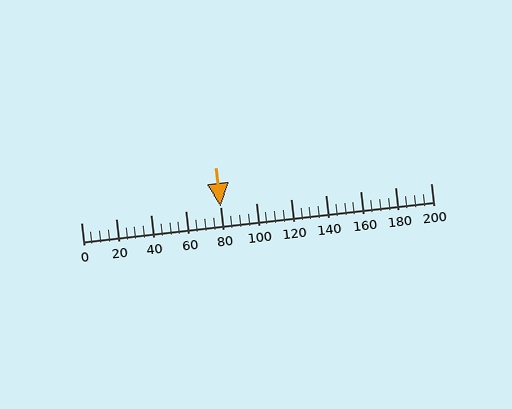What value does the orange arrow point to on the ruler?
The orange arrow points to approximately 80.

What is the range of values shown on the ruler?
The ruler shows values from 0 to 200.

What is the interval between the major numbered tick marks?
The major tick marks are spaced 20 units apart.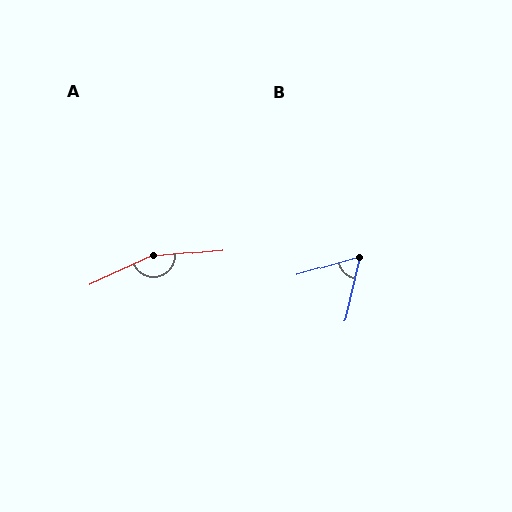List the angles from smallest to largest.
B (61°), A (160°).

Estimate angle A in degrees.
Approximately 160 degrees.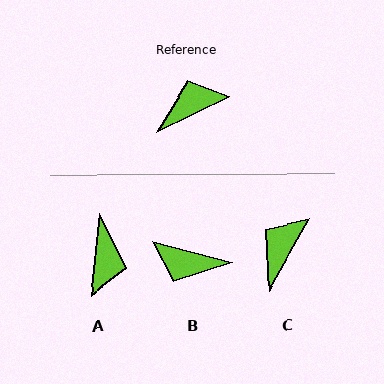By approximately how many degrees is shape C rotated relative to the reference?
Approximately 34 degrees counter-clockwise.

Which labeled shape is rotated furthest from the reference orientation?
B, about 140 degrees away.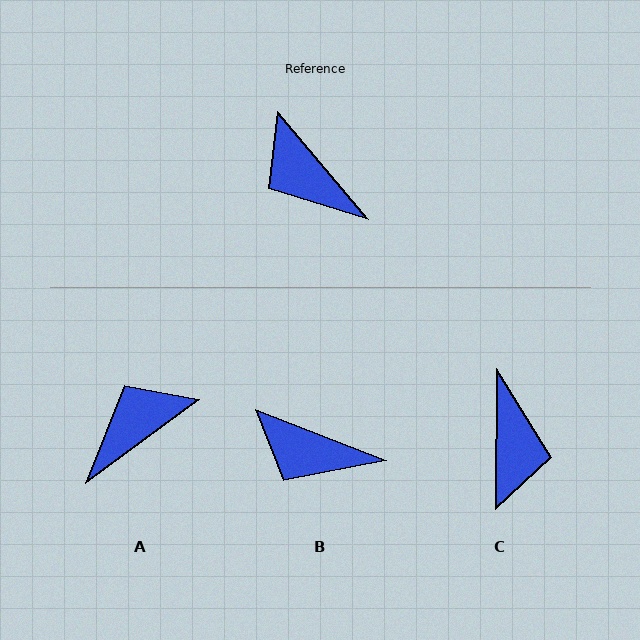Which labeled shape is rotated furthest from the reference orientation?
C, about 139 degrees away.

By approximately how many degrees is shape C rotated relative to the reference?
Approximately 139 degrees counter-clockwise.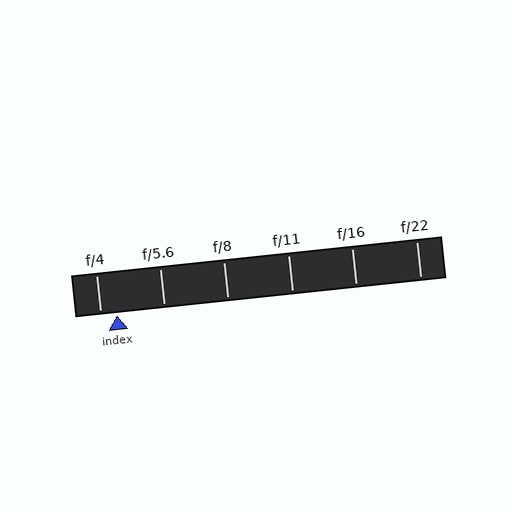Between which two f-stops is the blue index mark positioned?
The index mark is between f/4 and f/5.6.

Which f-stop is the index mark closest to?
The index mark is closest to f/4.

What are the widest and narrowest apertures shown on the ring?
The widest aperture shown is f/4 and the narrowest is f/22.